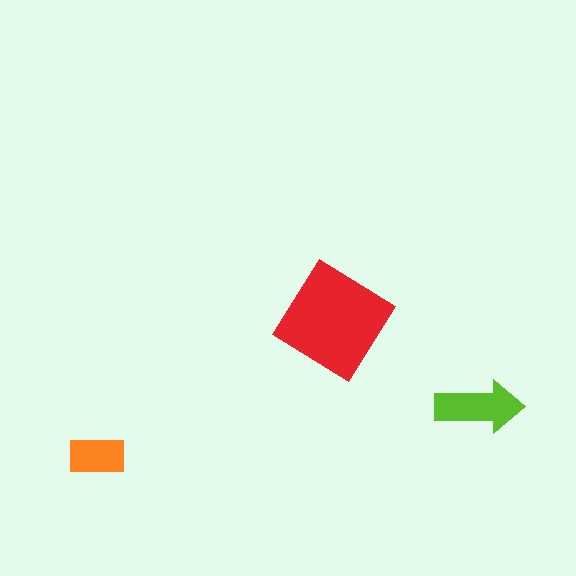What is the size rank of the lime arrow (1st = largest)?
2nd.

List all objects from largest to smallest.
The red diamond, the lime arrow, the orange rectangle.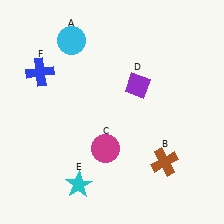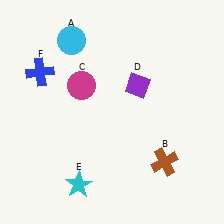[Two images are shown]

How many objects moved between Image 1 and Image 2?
1 object moved between the two images.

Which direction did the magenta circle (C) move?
The magenta circle (C) moved up.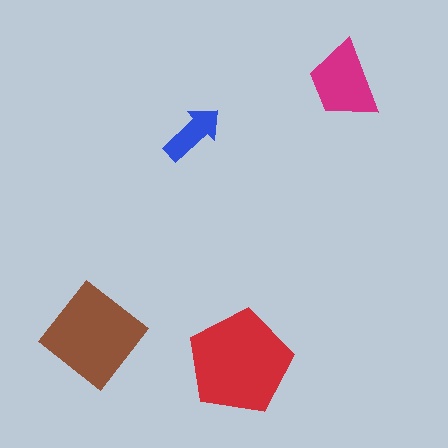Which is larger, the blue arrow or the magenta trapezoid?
The magenta trapezoid.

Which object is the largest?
The red pentagon.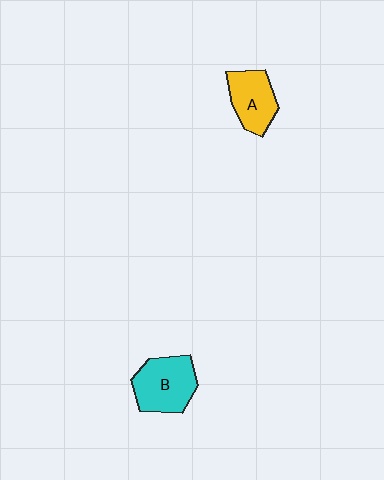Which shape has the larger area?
Shape B (cyan).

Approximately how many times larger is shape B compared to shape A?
Approximately 1.3 times.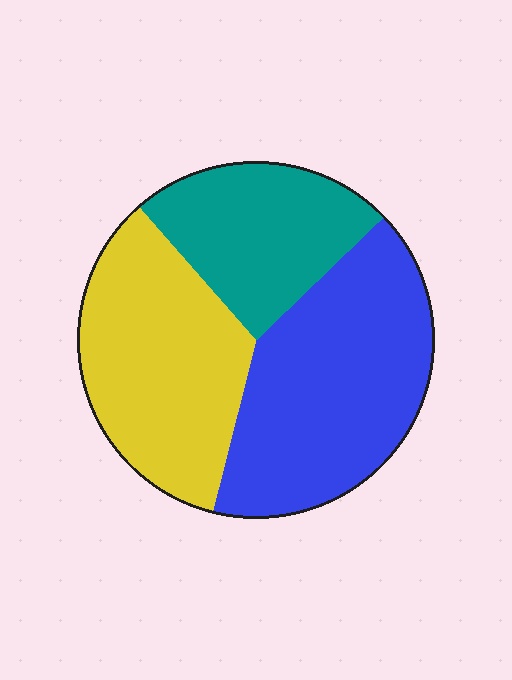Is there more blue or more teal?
Blue.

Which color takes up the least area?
Teal, at roughly 25%.